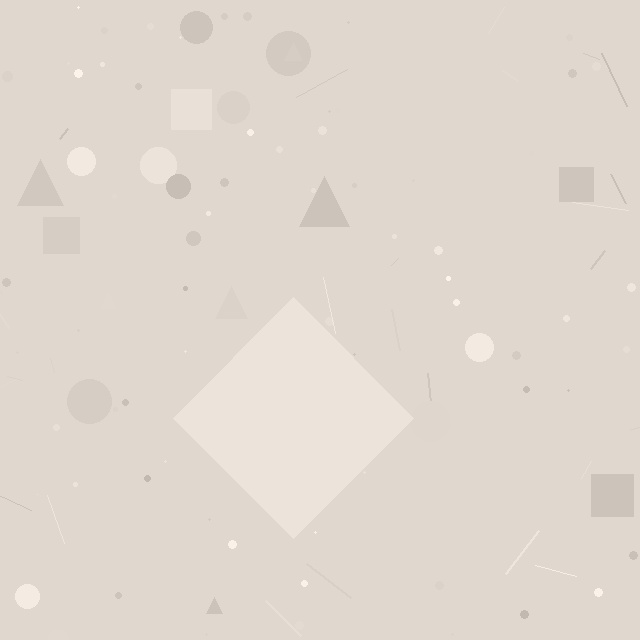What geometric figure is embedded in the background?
A diamond is embedded in the background.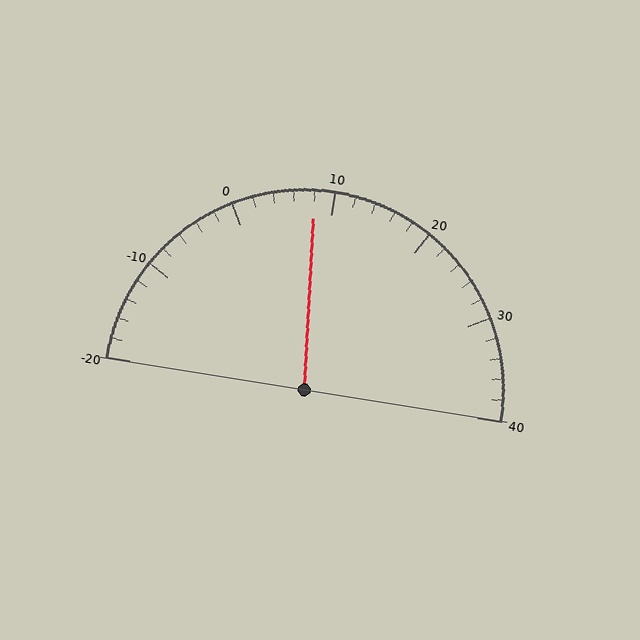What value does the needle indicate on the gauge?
The needle indicates approximately 8.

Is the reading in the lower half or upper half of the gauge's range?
The reading is in the lower half of the range (-20 to 40).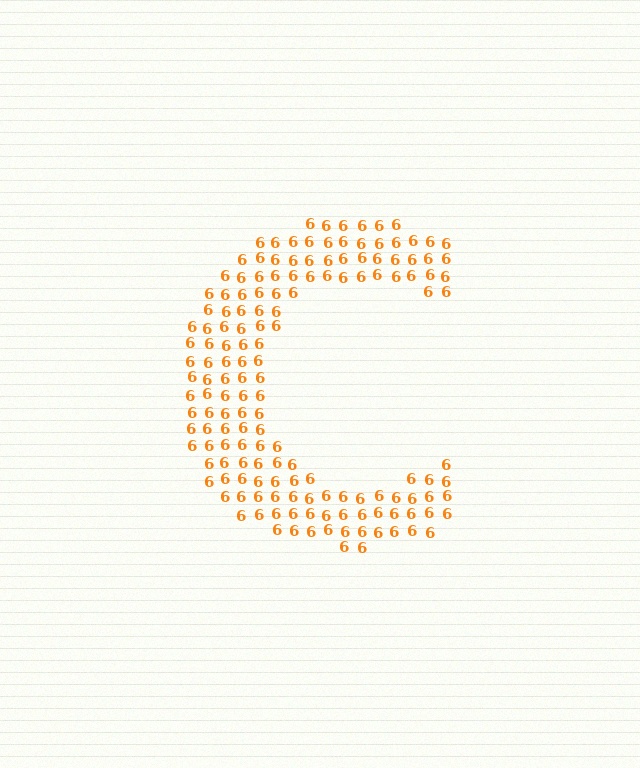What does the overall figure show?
The overall figure shows the letter C.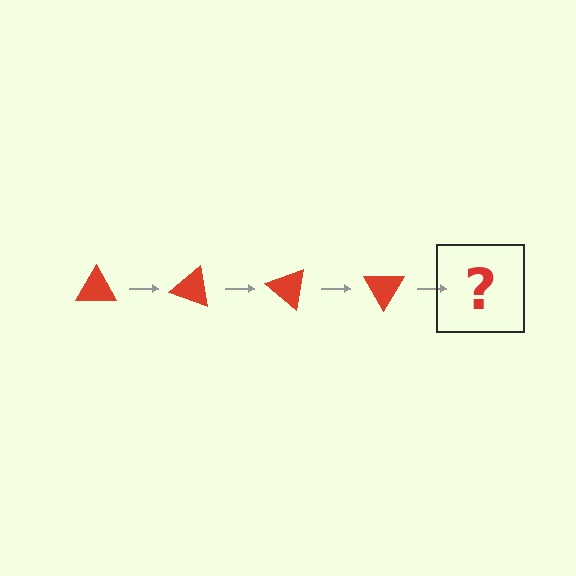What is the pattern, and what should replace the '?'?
The pattern is that the triangle rotates 20 degrees each step. The '?' should be a red triangle rotated 80 degrees.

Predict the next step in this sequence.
The next step is a red triangle rotated 80 degrees.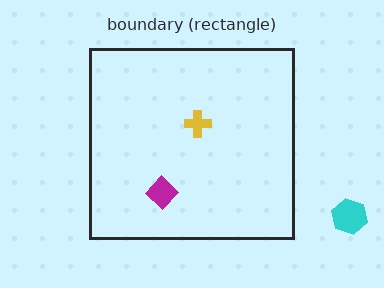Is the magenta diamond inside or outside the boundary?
Inside.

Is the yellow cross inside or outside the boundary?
Inside.